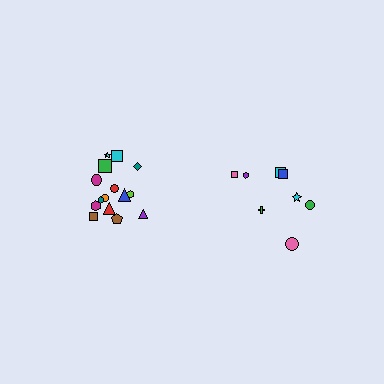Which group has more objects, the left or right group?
The left group.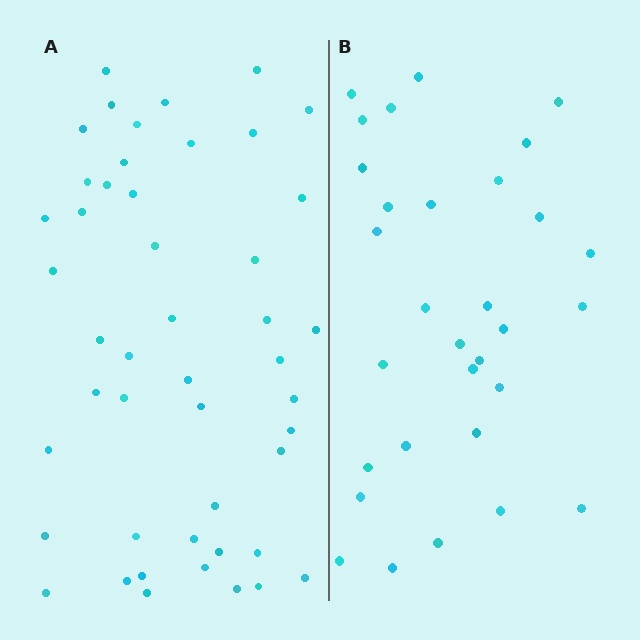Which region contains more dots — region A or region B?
Region A (the left region) has more dots.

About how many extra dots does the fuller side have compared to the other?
Region A has approximately 15 more dots than region B.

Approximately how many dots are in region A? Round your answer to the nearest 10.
About 50 dots. (The exact count is 47, which rounds to 50.)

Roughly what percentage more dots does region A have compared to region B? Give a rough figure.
About 50% more.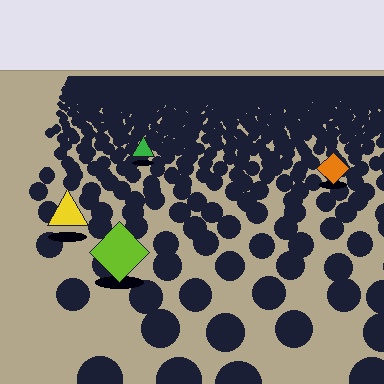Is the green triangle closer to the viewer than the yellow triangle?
No. The yellow triangle is closer — you can tell from the texture gradient: the ground texture is coarser near it.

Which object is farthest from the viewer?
The green triangle is farthest from the viewer. It appears smaller and the ground texture around it is denser.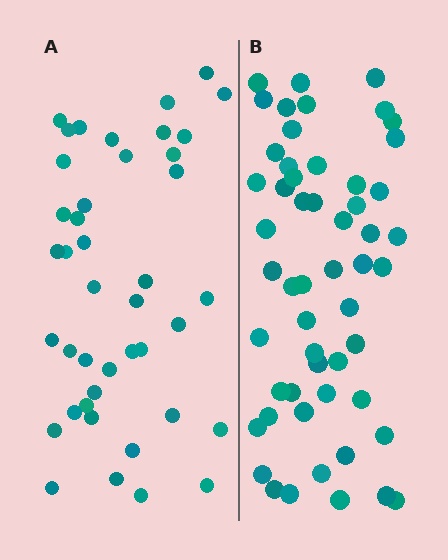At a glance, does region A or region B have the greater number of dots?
Region B (the right region) has more dots.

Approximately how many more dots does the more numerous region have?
Region B has roughly 12 or so more dots than region A.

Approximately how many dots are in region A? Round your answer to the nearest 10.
About 40 dots. (The exact count is 42, which rounds to 40.)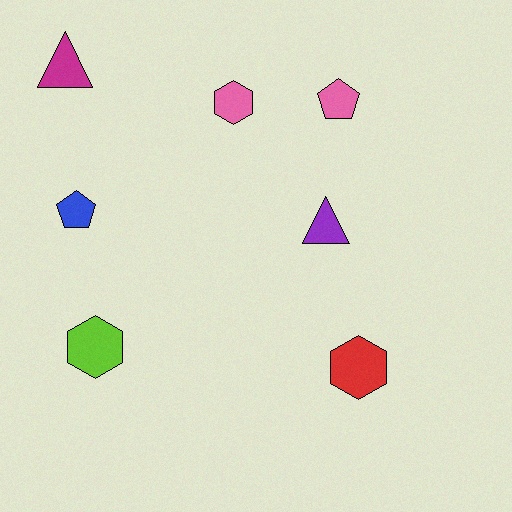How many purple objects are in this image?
There is 1 purple object.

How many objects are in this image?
There are 7 objects.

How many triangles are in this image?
There are 2 triangles.